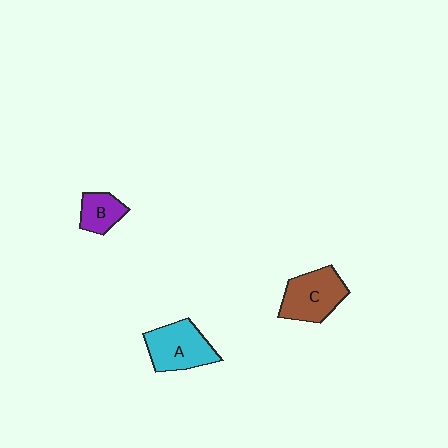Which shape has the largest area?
Shape C (brown).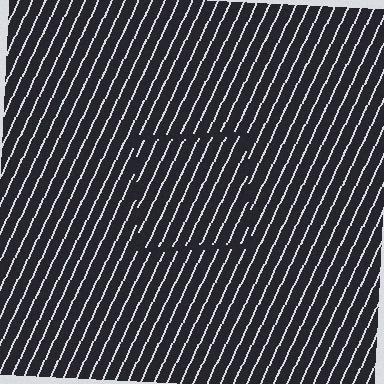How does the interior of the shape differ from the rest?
The interior of the shape contains the same grating, shifted by half a period — the contour is defined by the phase discontinuity where line-ends from the inner and outer gratings abut.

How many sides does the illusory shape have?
4 sides — the line-ends trace a square.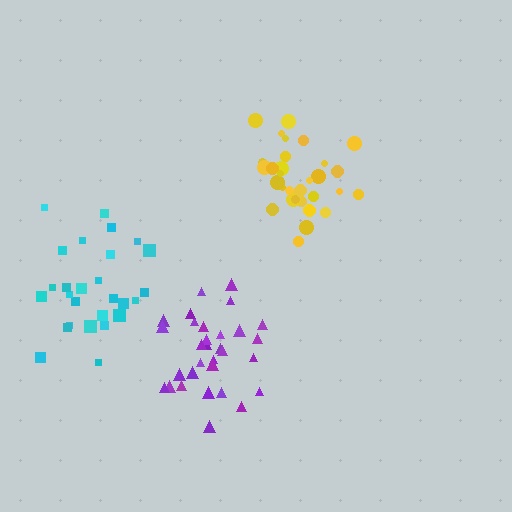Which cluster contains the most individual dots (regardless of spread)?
Purple (31).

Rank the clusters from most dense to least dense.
yellow, purple, cyan.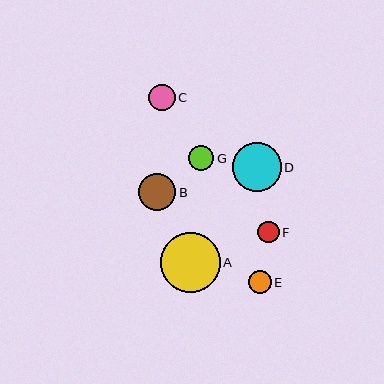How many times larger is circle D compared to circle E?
Circle D is approximately 2.2 times the size of circle E.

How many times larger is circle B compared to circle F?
Circle B is approximately 1.7 times the size of circle F.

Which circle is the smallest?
Circle F is the smallest with a size of approximately 22 pixels.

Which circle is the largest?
Circle A is the largest with a size of approximately 60 pixels.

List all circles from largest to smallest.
From largest to smallest: A, D, B, C, G, E, F.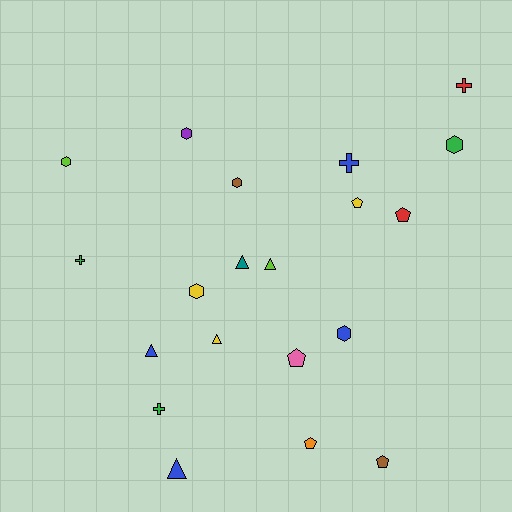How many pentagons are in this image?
There are 5 pentagons.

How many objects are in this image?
There are 20 objects.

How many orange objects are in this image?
There is 1 orange object.